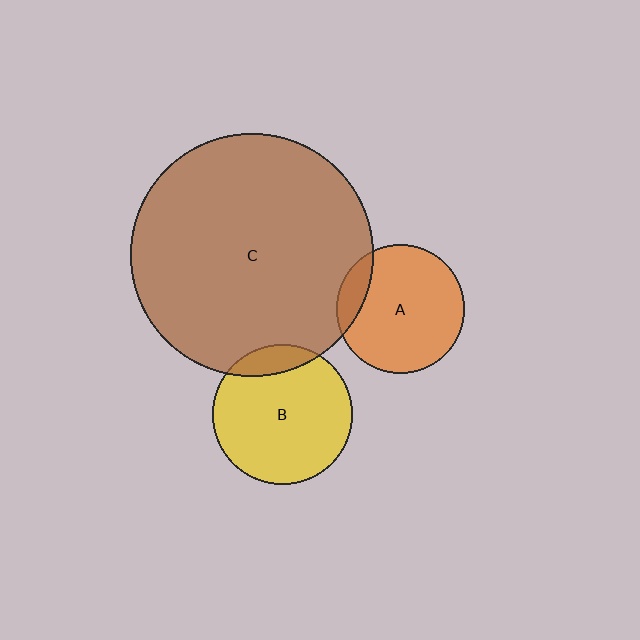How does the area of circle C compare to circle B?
Approximately 3.0 times.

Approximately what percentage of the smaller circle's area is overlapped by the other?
Approximately 10%.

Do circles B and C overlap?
Yes.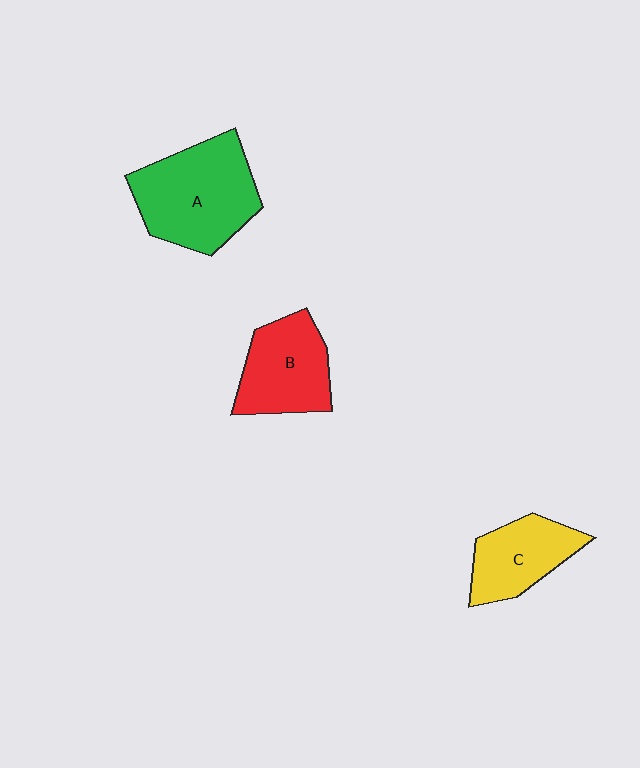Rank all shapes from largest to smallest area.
From largest to smallest: A (green), B (red), C (yellow).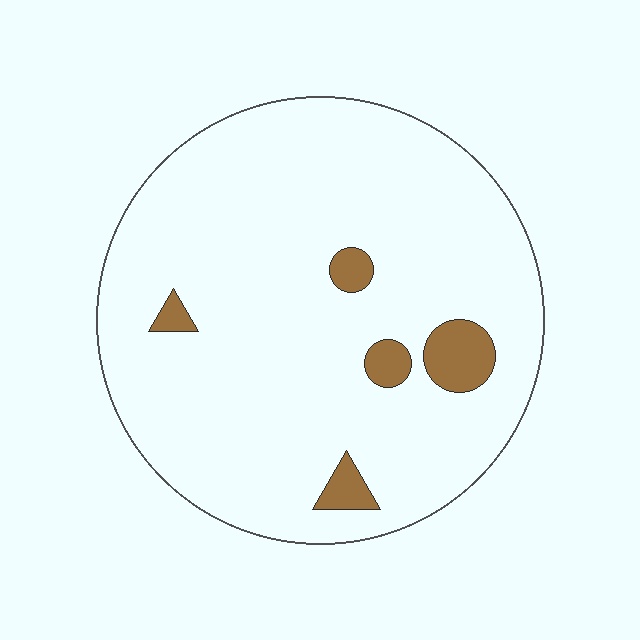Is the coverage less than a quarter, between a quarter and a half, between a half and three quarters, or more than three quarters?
Less than a quarter.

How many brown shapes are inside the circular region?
5.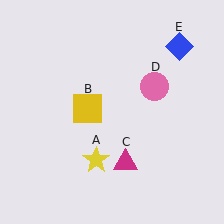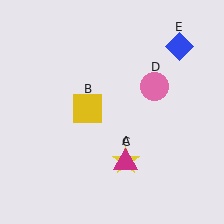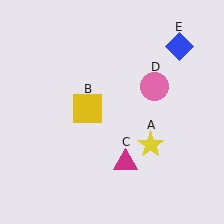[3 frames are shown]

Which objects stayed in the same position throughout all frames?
Yellow square (object B) and magenta triangle (object C) and pink circle (object D) and blue diamond (object E) remained stationary.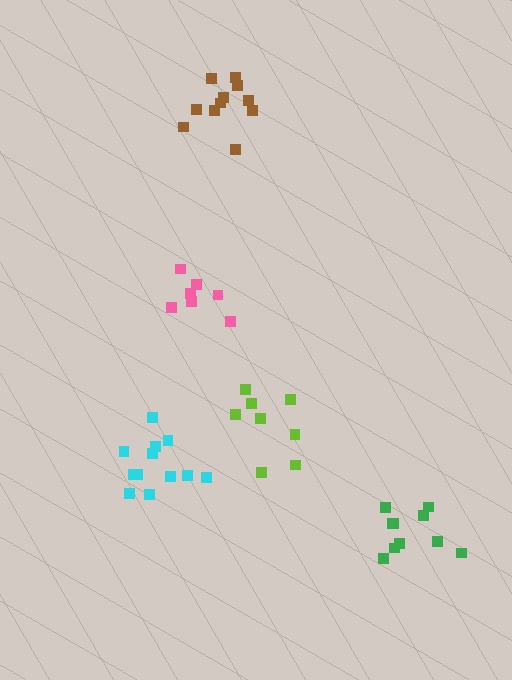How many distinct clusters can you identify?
There are 5 distinct clusters.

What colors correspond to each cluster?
The clusters are colored: cyan, green, lime, pink, brown.